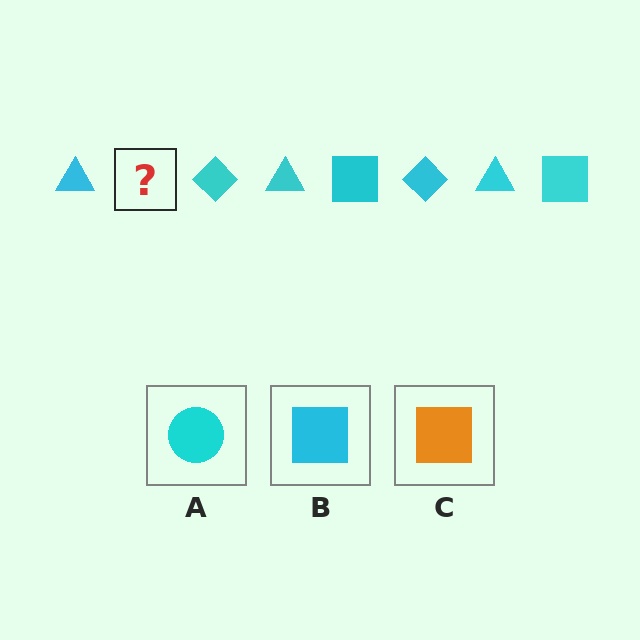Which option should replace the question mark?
Option B.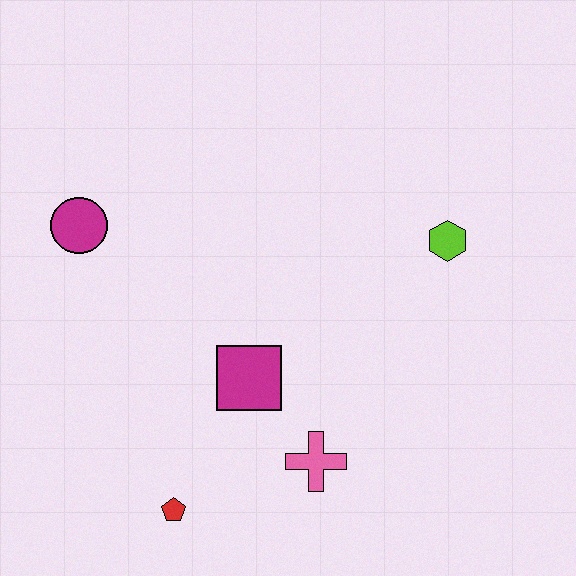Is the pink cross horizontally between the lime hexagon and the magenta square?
Yes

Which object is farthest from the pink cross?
The magenta circle is farthest from the pink cross.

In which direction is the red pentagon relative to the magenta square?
The red pentagon is below the magenta square.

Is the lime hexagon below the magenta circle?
Yes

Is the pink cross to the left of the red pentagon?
No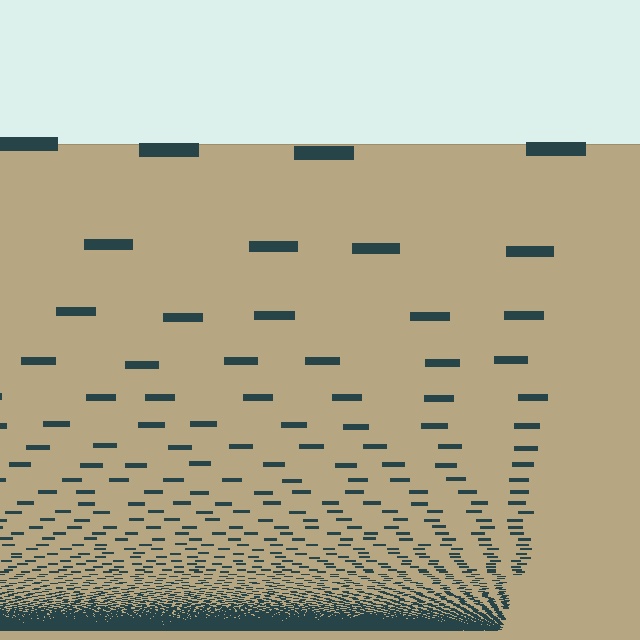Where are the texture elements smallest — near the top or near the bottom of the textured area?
Near the bottom.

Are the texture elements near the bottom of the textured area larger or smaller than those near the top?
Smaller. The gradient is inverted — elements near the bottom are smaller and denser.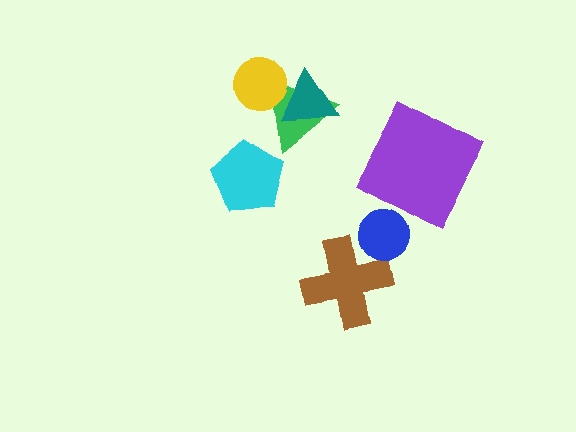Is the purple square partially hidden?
No, no other shape covers it.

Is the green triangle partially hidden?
Yes, it is partially covered by another shape.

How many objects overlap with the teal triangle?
2 objects overlap with the teal triangle.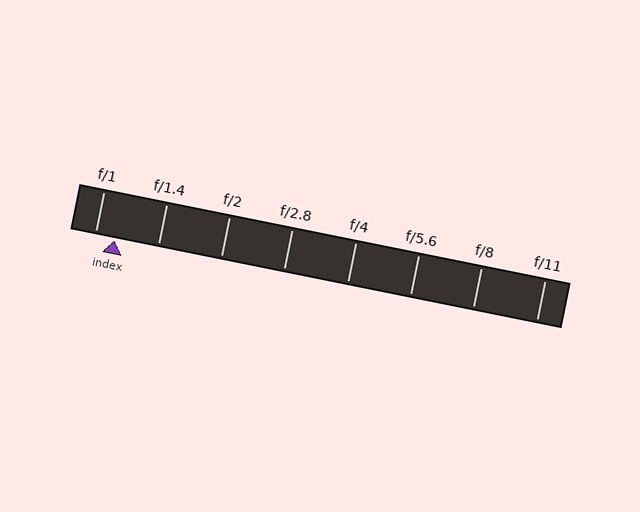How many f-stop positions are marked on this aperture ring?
There are 8 f-stop positions marked.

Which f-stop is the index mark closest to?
The index mark is closest to f/1.